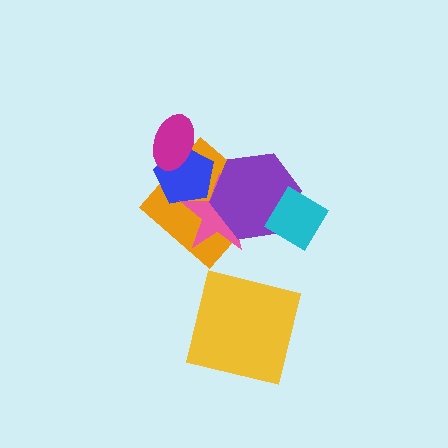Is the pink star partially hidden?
Yes, it is partially covered by another shape.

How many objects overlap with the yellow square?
0 objects overlap with the yellow square.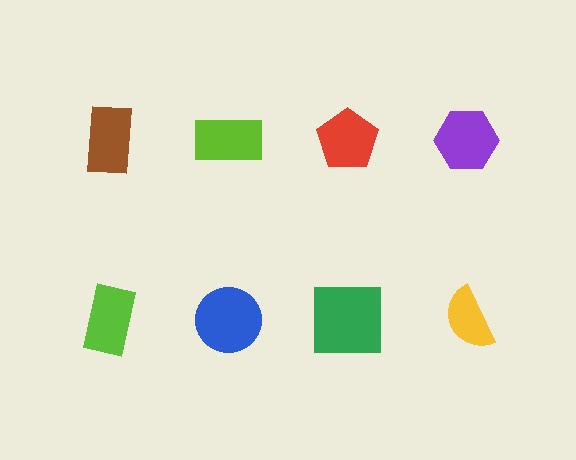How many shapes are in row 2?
4 shapes.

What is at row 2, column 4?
A yellow semicircle.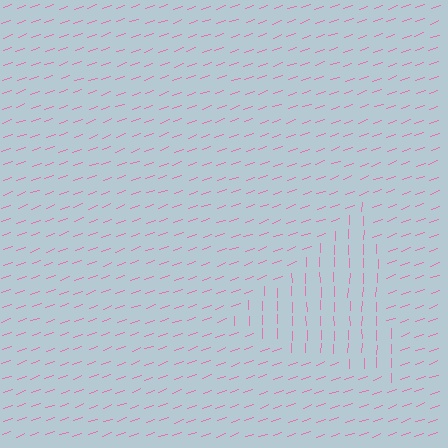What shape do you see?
I see a triangle.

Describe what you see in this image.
The image is filled with small pink line segments. A triangle region in the image has lines oriented differently from the surrounding lines, creating a visible texture boundary.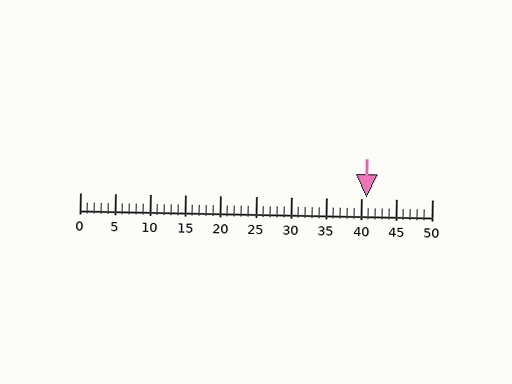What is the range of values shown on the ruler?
The ruler shows values from 0 to 50.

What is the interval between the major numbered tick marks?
The major tick marks are spaced 5 units apart.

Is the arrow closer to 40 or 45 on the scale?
The arrow is closer to 40.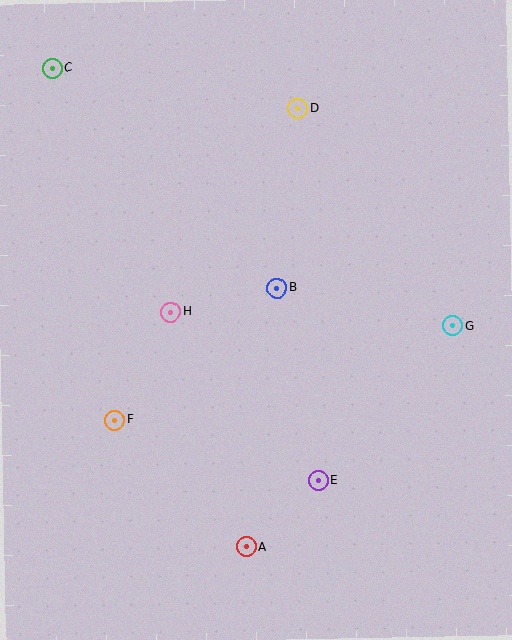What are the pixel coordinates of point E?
Point E is at (318, 480).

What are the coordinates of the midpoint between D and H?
The midpoint between D and H is at (234, 210).